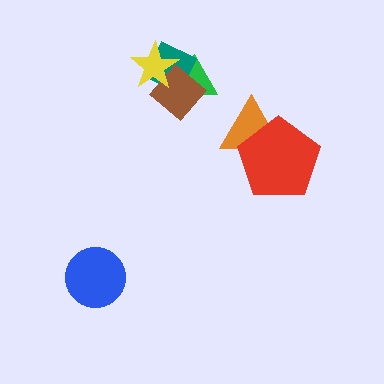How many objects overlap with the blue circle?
0 objects overlap with the blue circle.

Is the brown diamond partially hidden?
Yes, it is partially covered by another shape.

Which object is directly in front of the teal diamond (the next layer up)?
The brown diamond is directly in front of the teal diamond.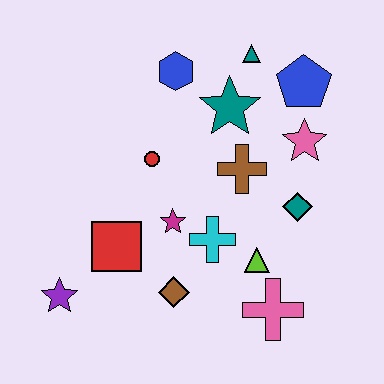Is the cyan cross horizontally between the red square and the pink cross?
Yes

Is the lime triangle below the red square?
Yes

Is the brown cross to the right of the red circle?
Yes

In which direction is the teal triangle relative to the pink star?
The teal triangle is above the pink star.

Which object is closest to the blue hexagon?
The teal star is closest to the blue hexagon.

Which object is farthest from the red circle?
The pink cross is farthest from the red circle.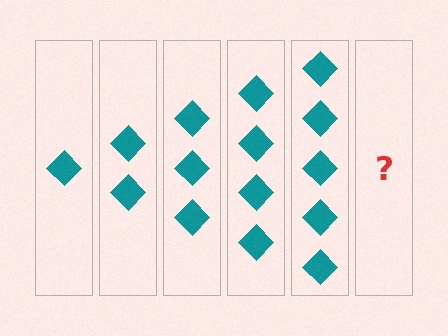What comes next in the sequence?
The next element should be 6 diamonds.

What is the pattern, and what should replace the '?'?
The pattern is that each step adds one more diamond. The '?' should be 6 diamonds.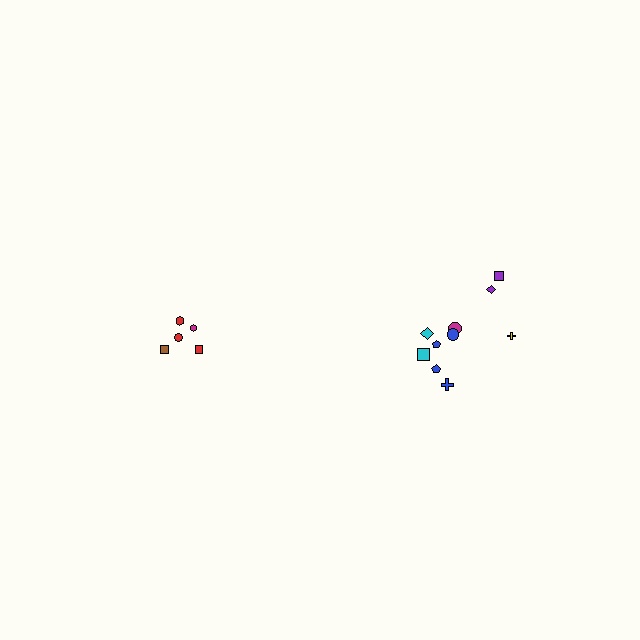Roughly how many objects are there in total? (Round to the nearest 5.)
Roughly 15 objects in total.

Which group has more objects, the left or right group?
The right group.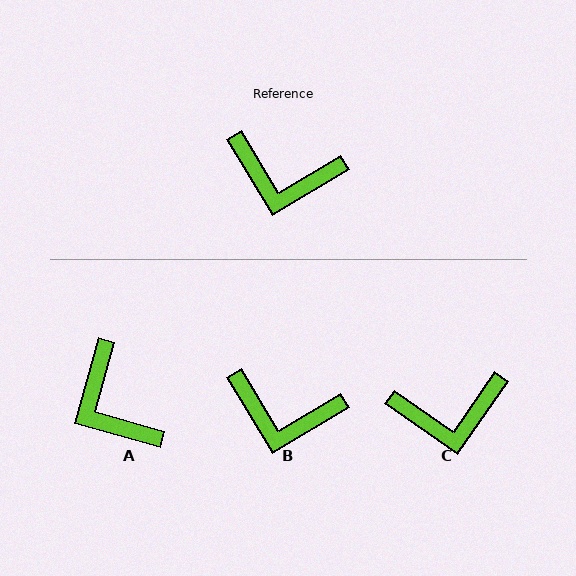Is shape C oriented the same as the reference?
No, it is off by about 24 degrees.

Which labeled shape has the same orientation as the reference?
B.